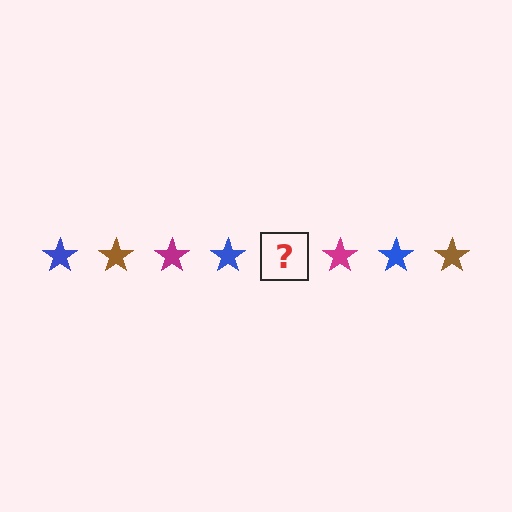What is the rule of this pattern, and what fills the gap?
The rule is that the pattern cycles through blue, brown, magenta stars. The gap should be filled with a brown star.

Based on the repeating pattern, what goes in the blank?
The blank should be a brown star.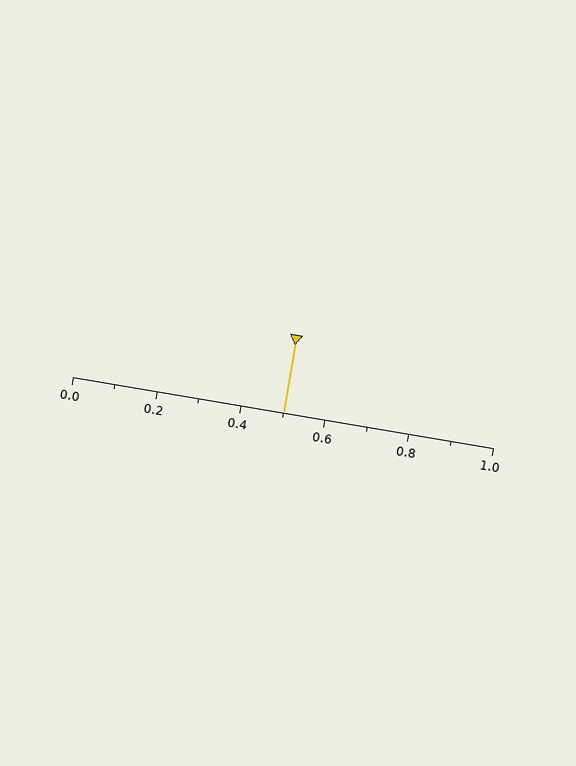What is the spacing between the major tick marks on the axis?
The major ticks are spaced 0.2 apart.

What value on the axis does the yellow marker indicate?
The marker indicates approximately 0.5.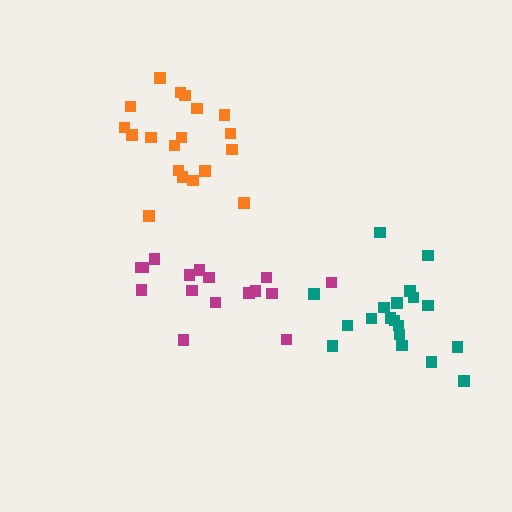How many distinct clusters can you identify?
There are 3 distinct clusters.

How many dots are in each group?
Group 1: 16 dots, Group 2: 19 dots, Group 3: 19 dots (54 total).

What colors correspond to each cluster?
The clusters are colored: magenta, teal, orange.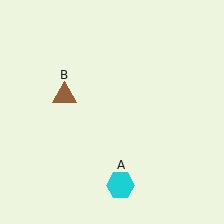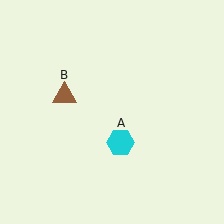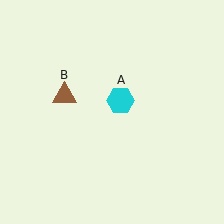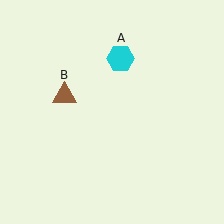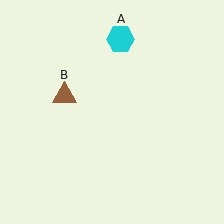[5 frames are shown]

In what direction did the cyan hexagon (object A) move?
The cyan hexagon (object A) moved up.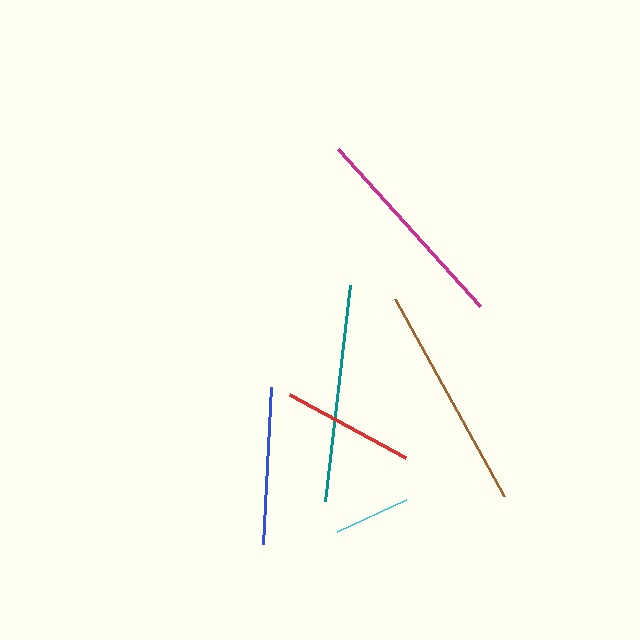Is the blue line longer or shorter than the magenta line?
The magenta line is longer than the blue line.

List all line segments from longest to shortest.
From longest to shortest: brown, teal, magenta, blue, red, cyan.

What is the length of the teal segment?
The teal segment is approximately 217 pixels long.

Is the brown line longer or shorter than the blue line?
The brown line is longer than the blue line.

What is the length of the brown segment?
The brown segment is approximately 225 pixels long.